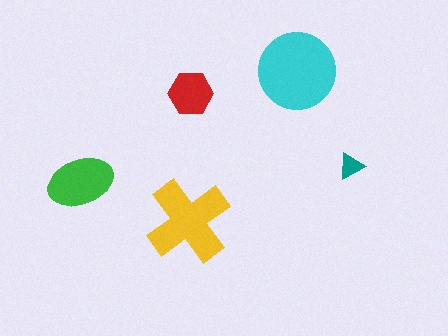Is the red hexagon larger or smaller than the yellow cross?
Smaller.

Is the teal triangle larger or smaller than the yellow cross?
Smaller.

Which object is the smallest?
The teal triangle.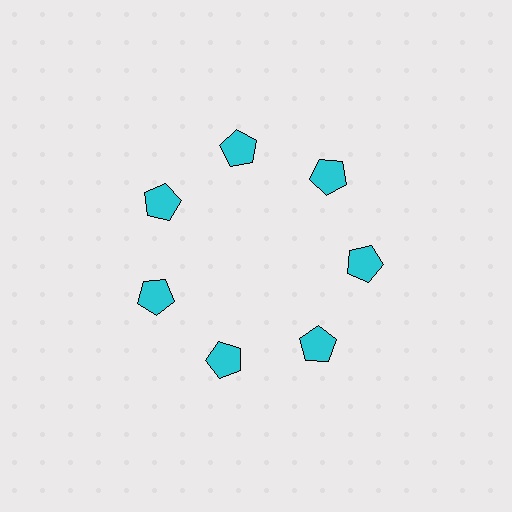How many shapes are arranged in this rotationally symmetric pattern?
There are 7 shapes, arranged in 7 groups of 1.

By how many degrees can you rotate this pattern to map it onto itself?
The pattern maps onto itself every 51 degrees of rotation.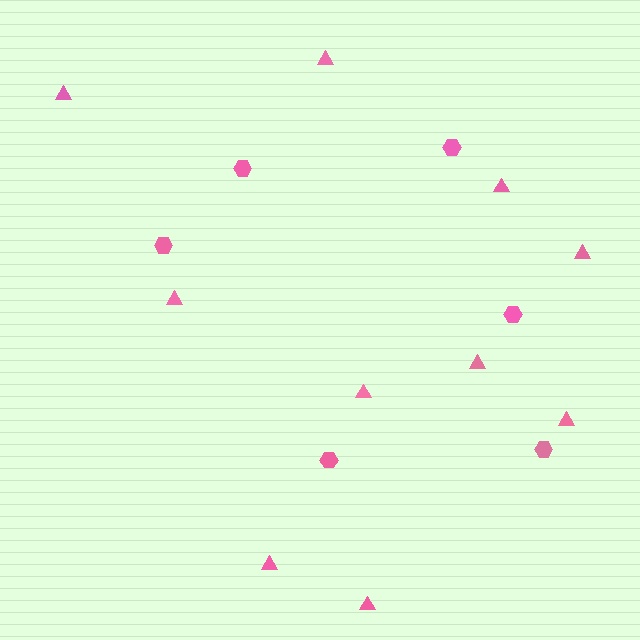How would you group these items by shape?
There are 2 groups: one group of triangles (10) and one group of hexagons (6).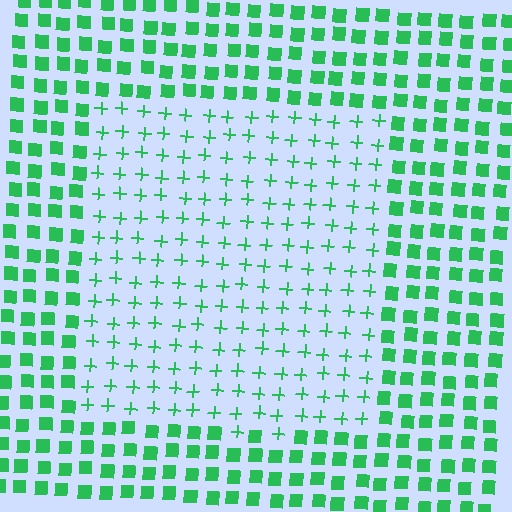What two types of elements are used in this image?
The image uses plus signs inside the rectangle region and squares outside it.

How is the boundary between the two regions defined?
The boundary is defined by a change in element shape: plus signs inside vs. squares outside. All elements share the same color and spacing.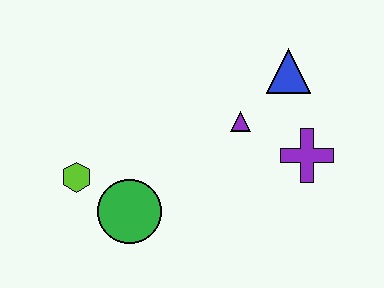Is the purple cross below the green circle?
No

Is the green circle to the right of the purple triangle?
No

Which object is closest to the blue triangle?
The purple triangle is closest to the blue triangle.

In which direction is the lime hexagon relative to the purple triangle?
The lime hexagon is to the left of the purple triangle.